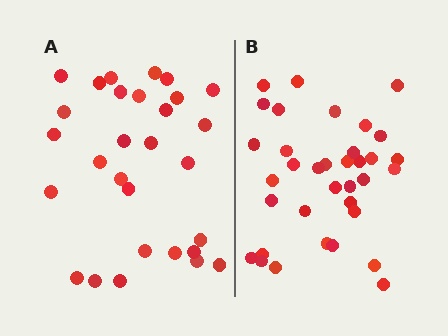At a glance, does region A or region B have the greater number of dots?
Region B (the right region) has more dots.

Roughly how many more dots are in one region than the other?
Region B has about 6 more dots than region A.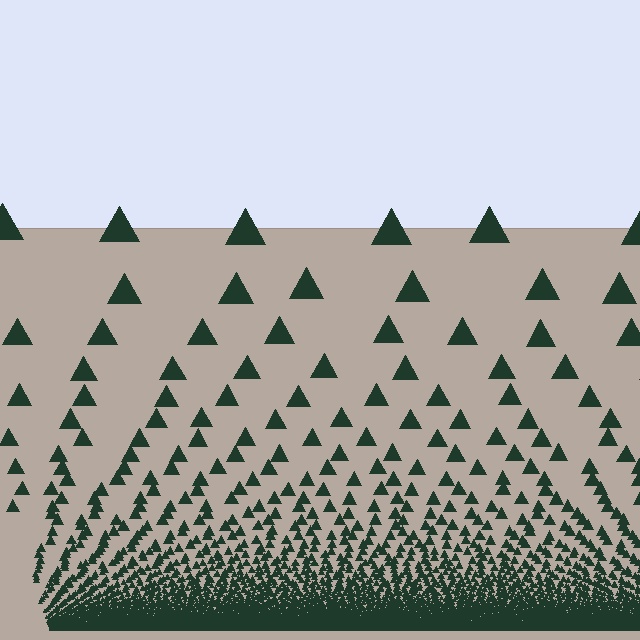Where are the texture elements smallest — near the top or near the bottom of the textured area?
Near the bottom.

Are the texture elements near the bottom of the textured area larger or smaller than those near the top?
Smaller. The gradient is inverted — elements near the bottom are smaller and denser.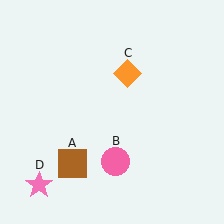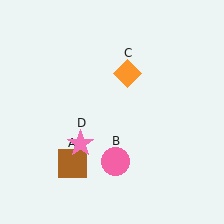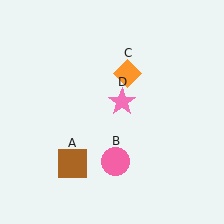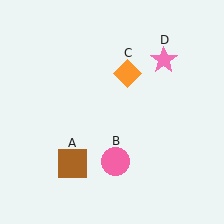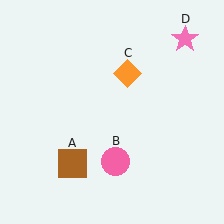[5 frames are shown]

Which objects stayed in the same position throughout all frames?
Brown square (object A) and pink circle (object B) and orange diamond (object C) remained stationary.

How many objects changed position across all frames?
1 object changed position: pink star (object D).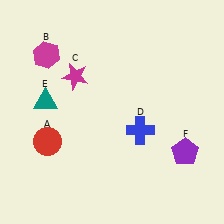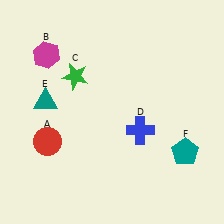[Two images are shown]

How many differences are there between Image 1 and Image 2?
There are 2 differences between the two images.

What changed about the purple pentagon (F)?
In Image 1, F is purple. In Image 2, it changed to teal.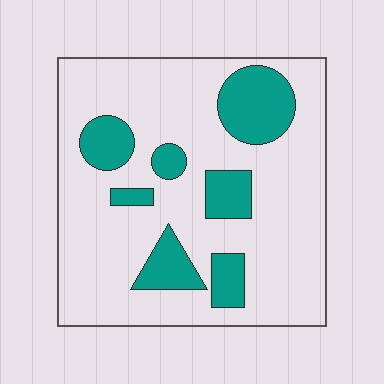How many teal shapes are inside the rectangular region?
7.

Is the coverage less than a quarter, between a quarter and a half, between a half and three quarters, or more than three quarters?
Less than a quarter.